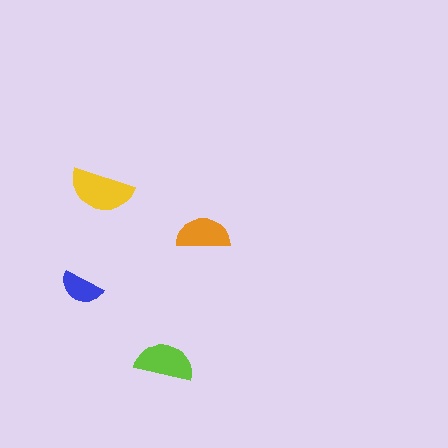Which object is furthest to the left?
The blue semicircle is leftmost.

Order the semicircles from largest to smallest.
the yellow one, the lime one, the orange one, the blue one.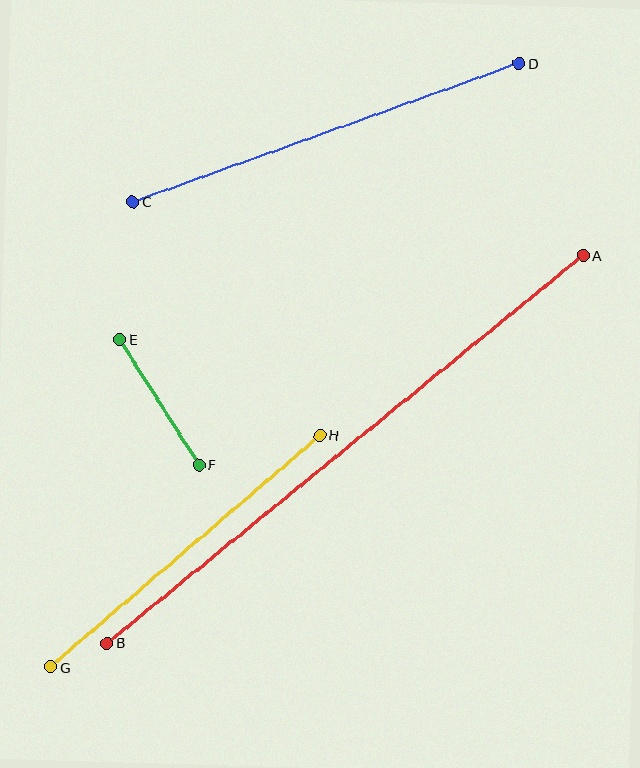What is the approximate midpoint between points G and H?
The midpoint is at approximately (185, 551) pixels.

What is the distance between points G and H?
The distance is approximately 355 pixels.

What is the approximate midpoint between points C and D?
The midpoint is at approximately (326, 133) pixels.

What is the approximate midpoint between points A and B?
The midpoint is at approximately (345, 449) pixels.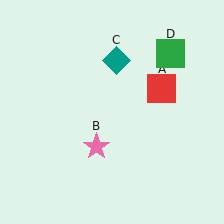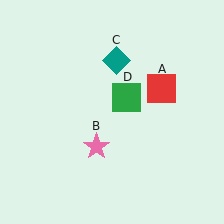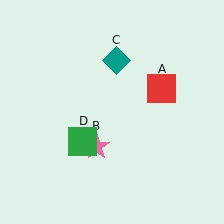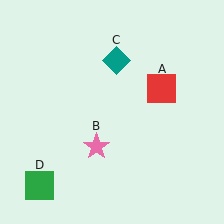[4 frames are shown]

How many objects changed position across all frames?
1 object changed position: green square (object D).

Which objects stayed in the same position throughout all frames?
Red square (object A) and pink star (object B) and teal diamond (object C) remained stationary.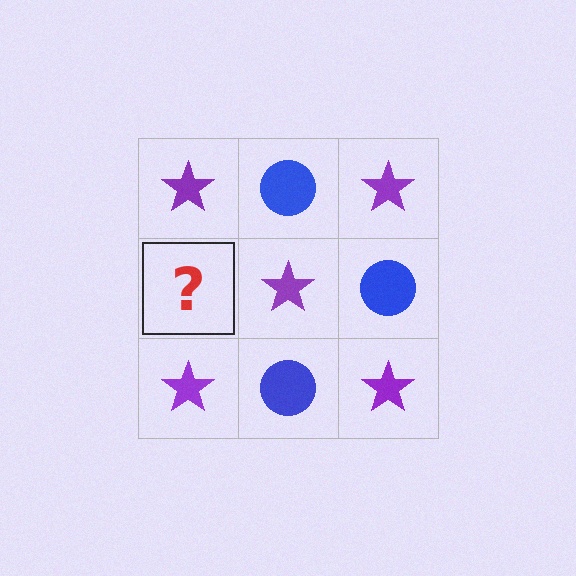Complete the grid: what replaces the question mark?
The question mark should be replaced with a blue circle.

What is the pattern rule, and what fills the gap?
The rule is that it alternates purple star and blue circle in a checkerboard pattern. The gap should be filled with a blue circle.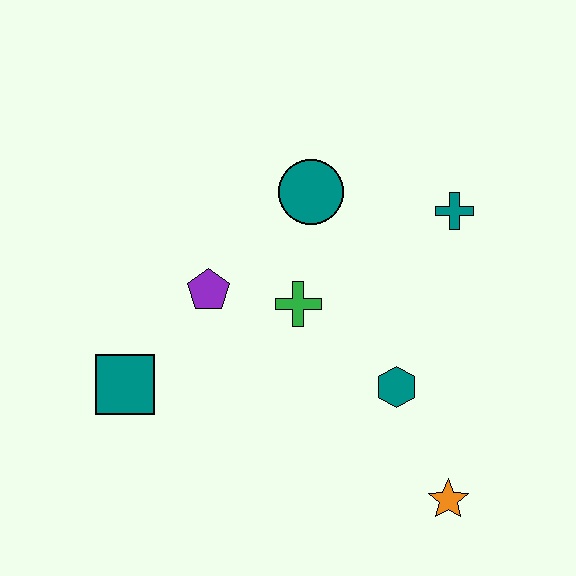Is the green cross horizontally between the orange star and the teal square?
Yes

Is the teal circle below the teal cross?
No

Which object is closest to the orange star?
The teal hexagon is closest to the orange star.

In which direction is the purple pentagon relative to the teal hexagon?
The purple pentagon is to the left of the teal hexagon.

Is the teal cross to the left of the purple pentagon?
No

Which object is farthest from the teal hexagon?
The teal square is farthest from the teal hexagon.